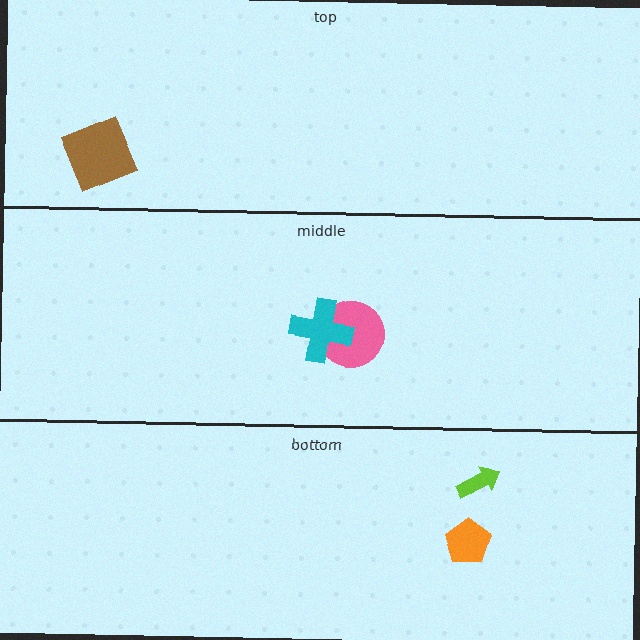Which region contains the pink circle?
The middle region.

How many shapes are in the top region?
1.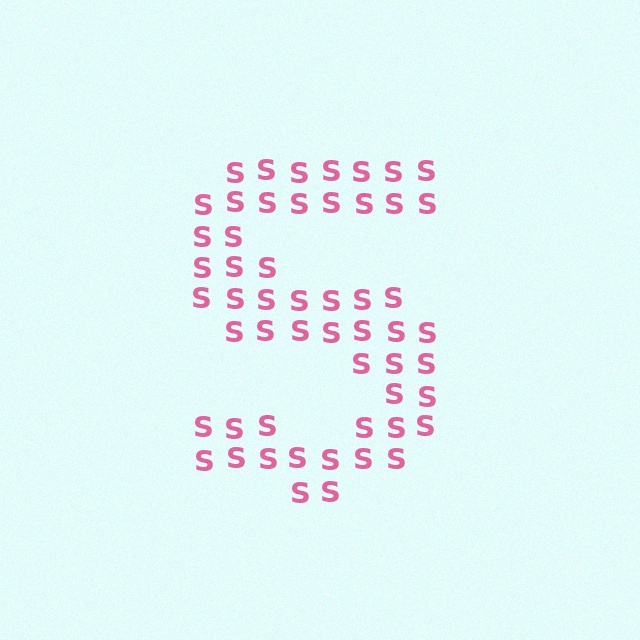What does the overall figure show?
The overall figure shows the letter S.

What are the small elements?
The small elements are letter S's.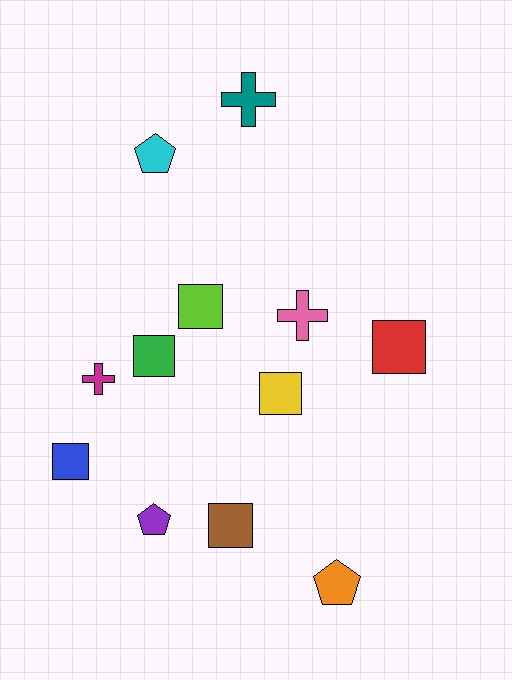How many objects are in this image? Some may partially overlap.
There are 12 objects.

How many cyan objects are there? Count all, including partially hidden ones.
There is 1 cyan object.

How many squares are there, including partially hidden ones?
There are 6 squares.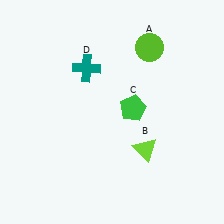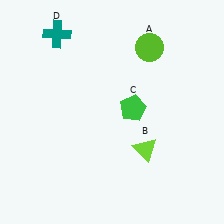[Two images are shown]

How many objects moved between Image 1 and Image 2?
1 object moved between the two images.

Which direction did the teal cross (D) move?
The teal cross (D) moved up.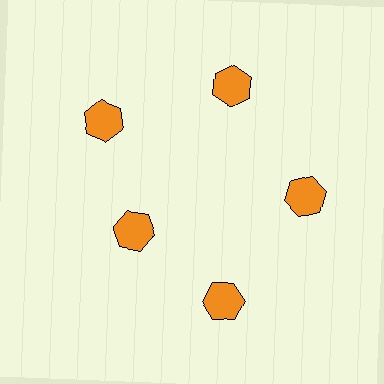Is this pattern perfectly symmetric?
No. The 5 orange hexagons are arranged in a ring, but one element near the 8 o'clock position is pulled inward toward the center, breaking the 5-fold rotational symmetry.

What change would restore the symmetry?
The symmetry would be restored by moving it outward, back onto the ring so that all 5 hexagons sit at equal angles and equal distance from the center.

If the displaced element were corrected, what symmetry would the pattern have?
It would have 5-fold rotational symmetry — the pattern would map onto itself every 72 degrees.